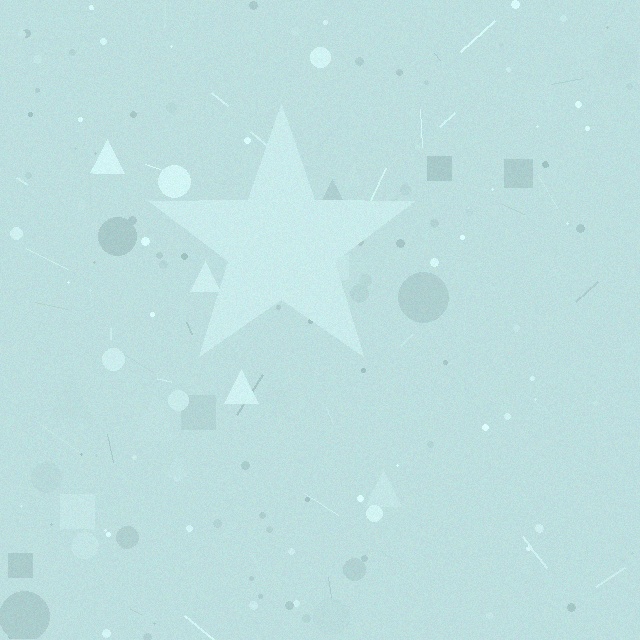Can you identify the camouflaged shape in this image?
The camouflaged shape is a star.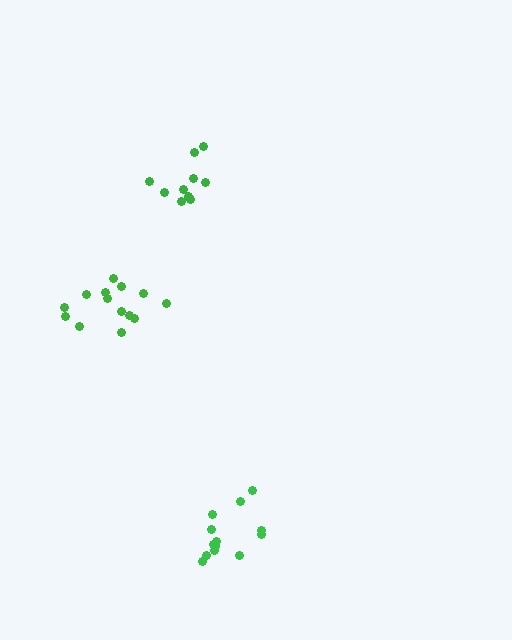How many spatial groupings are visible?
There are 3 spatial groupings.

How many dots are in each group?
Group 1: 10 dots, Group 2: 13 dots, Group 3: 14 dots (37 total).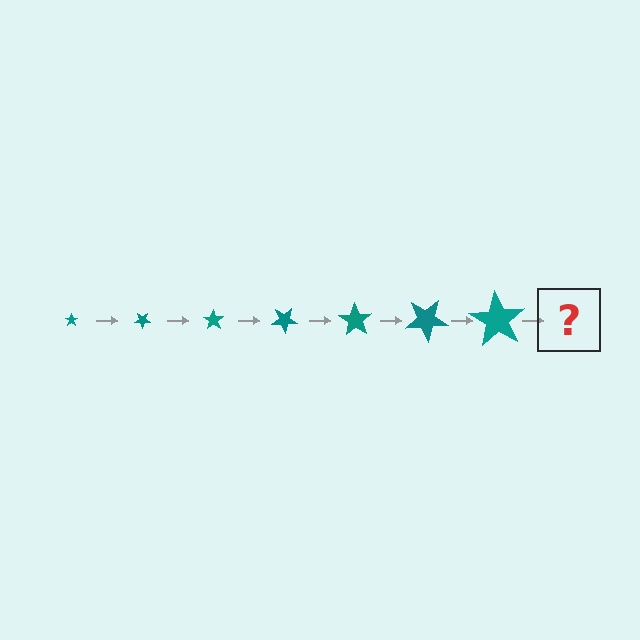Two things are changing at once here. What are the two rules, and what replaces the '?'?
The two rules are that the star grows larger each step and it rotates 35 degrees each step. The '?' should be a star, larger than the previous one and rotated 245 degrees from the start.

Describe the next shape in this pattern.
It should be a star, larger than the previous one and rotated 245 degrees from the start.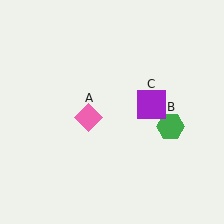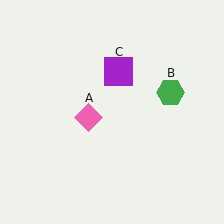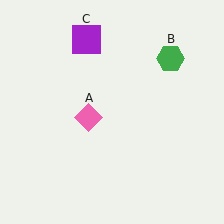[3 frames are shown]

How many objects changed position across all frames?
2 objects changed position: green hexagon (object B), purple square (object C).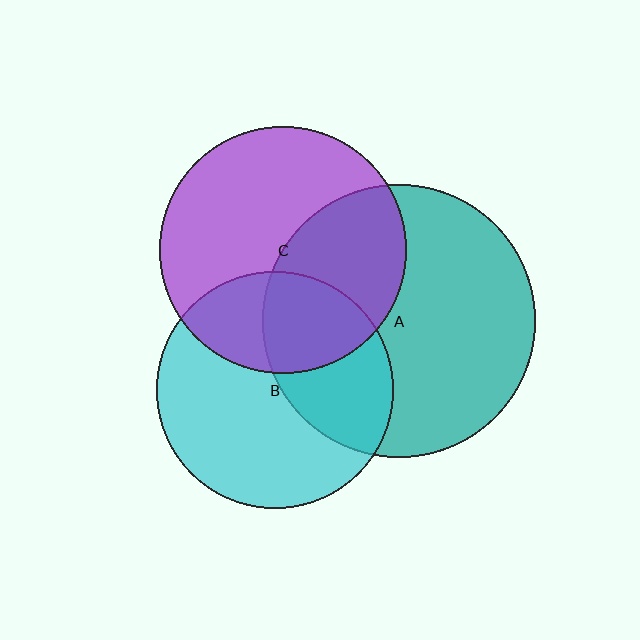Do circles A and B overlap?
Yes.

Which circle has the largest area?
Circle A (teal).